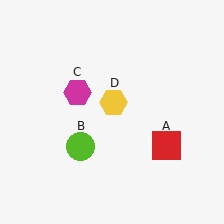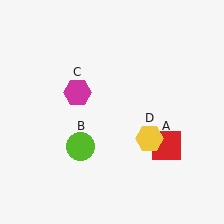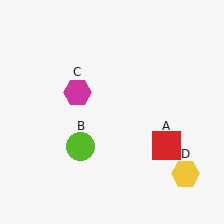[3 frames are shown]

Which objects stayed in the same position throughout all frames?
Red square (object A) and lime circle (object B) and magenta hexagon (object C) remained stationary.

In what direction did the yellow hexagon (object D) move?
The yellow hexagon (object D) moved down and to the right.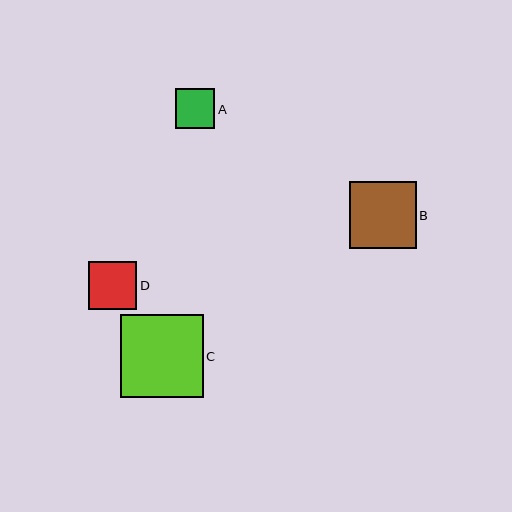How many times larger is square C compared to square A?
Square C is approximately 2.1 times the size of square A.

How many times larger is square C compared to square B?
Square C is approximately 1.2 times the size of square B.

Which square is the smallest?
Square A is the smallest with a size of approximately 39 pixels.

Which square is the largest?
Square C is the largest with a size of approximately 83 pixels.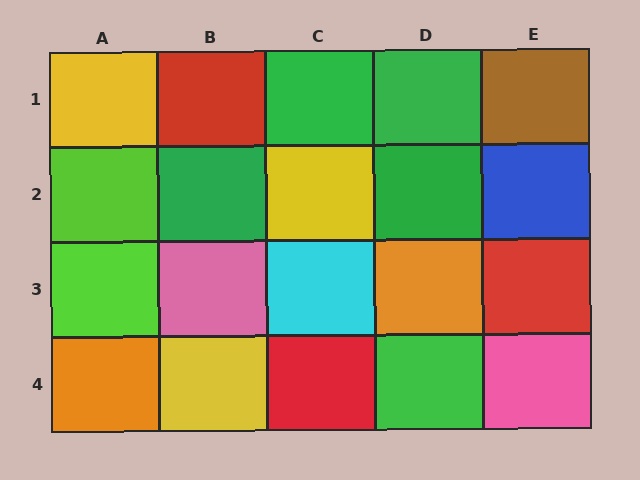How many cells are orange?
2 cells are orange.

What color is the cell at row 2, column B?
Green.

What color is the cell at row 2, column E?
Blue.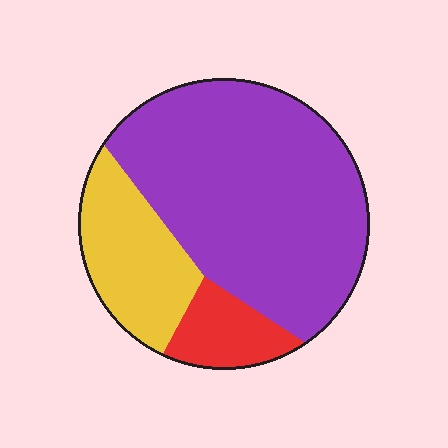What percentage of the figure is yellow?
Yellow covers 22% of the figure.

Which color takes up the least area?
Red, at roughly 10%.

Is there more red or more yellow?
Yellow.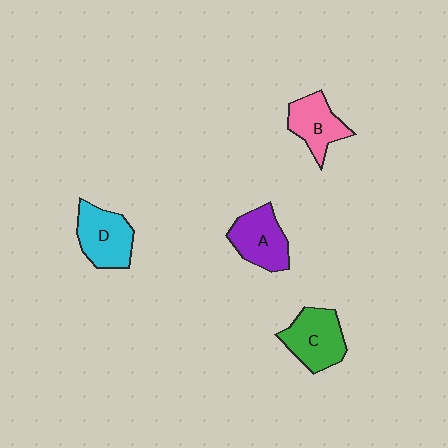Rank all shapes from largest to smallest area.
From largest to smallest: C (green), D (cyan), A (purple), B (pink).